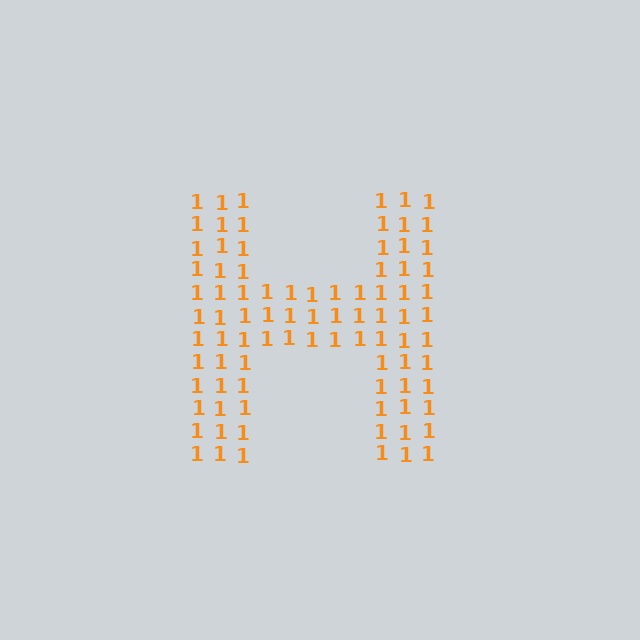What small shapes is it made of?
It is made of small digit 1's.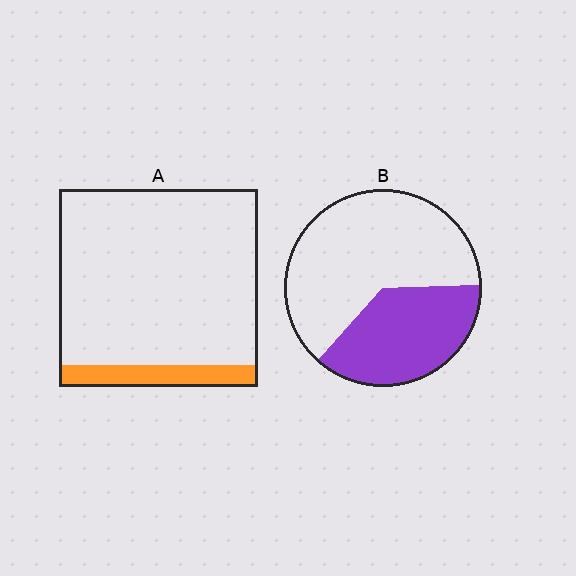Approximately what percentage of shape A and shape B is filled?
A is approximately 10% and B is approximately 35%.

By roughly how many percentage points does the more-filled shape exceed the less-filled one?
By roughly 25 percentage points (B over A).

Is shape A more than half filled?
No.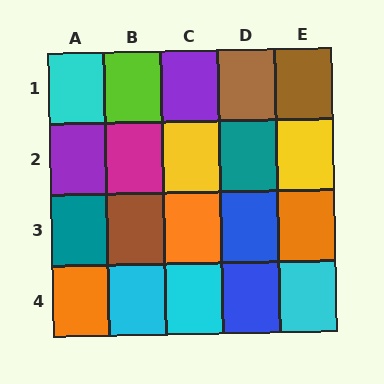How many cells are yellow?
2 cells are yellow.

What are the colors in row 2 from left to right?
Purple, magenta, yellow, teal, yellow.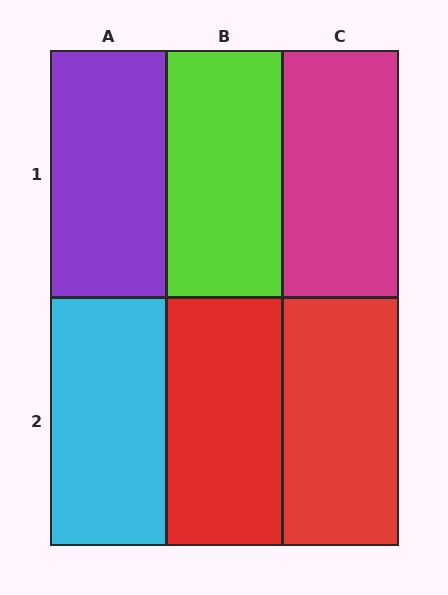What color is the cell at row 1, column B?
Lime.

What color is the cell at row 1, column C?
Magenta.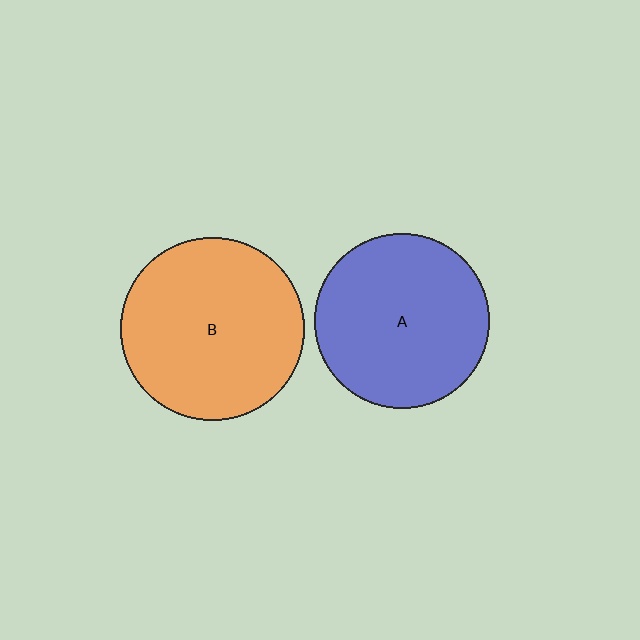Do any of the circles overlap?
No, none of the circles overlap.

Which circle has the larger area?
Circle B (orange).